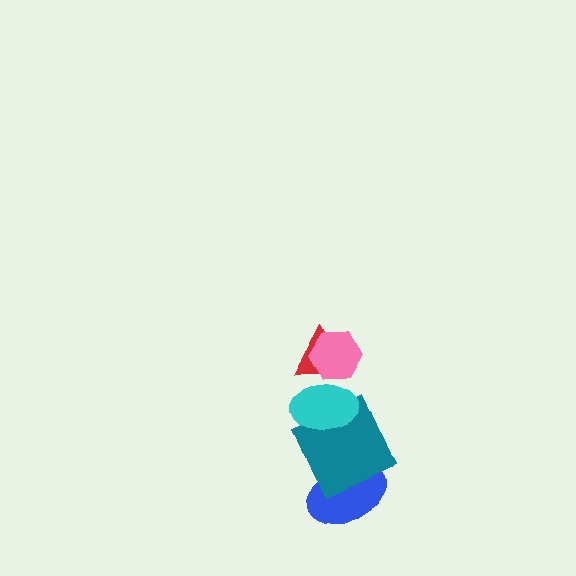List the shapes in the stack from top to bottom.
From top to bottom: the pink hexagon, the red triangle, the cyan ellipse, the teal square, the blue ellipse.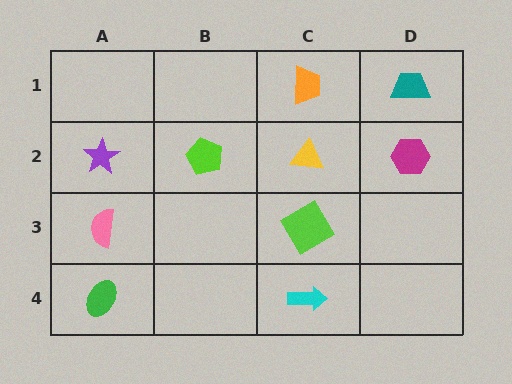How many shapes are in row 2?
4 shapes.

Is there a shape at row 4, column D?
No, that cell is empty.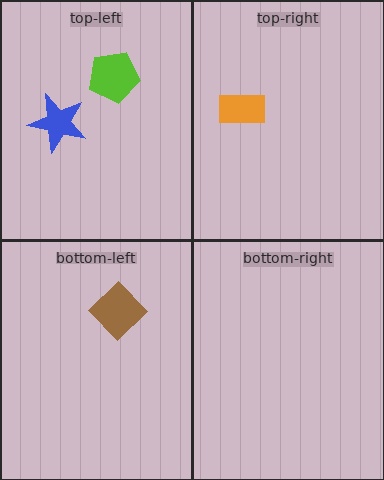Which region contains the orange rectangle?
The top-right region.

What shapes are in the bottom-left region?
The brown diamond.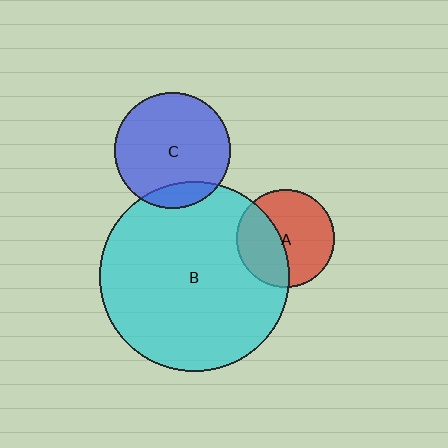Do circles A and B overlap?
Yes.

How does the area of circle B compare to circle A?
Approximately 3.7 times.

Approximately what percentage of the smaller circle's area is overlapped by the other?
Approximately 40%.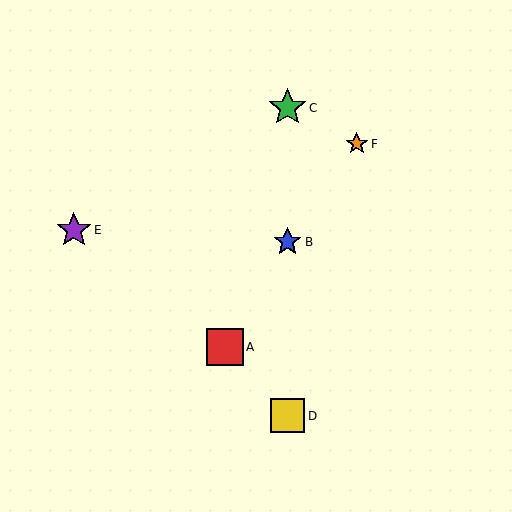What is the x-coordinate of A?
Object A is at x≈225.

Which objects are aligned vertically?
Objects B, C, D are aligned vertically.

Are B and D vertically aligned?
Yes, both are at x≈288.